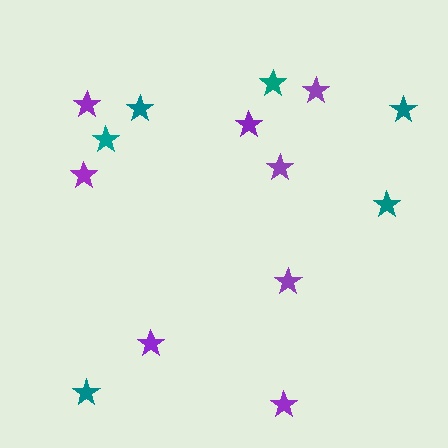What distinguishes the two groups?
There are 2 groups: one group of teal stars (6) and one group of purple stars (8).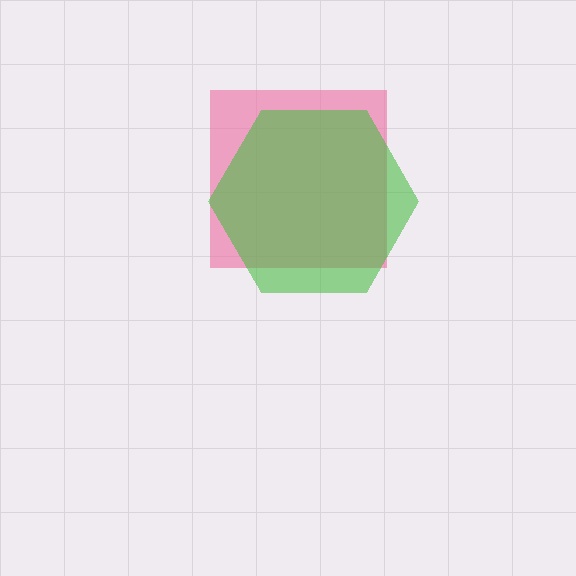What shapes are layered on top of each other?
The layered shapes are: a pink square, a green hexagon.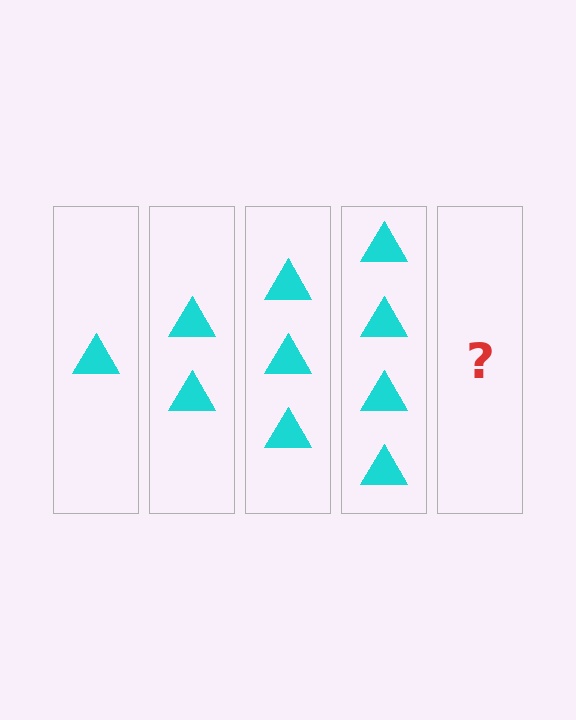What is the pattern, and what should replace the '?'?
The pattern is that each step adds one more triangle. The '?' should be 5 triangles.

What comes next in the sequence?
The next element should be 5 triangles.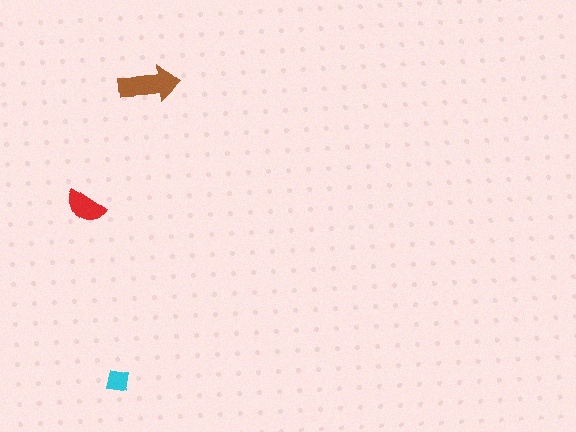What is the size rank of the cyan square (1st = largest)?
3rd.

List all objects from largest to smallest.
The brown arrow, the red semicircle, the cyan square.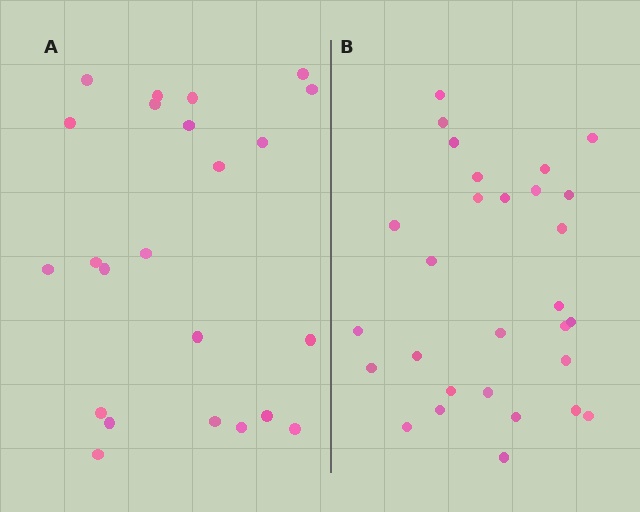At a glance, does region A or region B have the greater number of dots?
Region B (the right region) has more dots.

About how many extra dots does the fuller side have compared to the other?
Region B has about 6 more dots than region A.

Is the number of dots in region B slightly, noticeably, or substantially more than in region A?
Region B has noticeably more, but not dramatically so. The ratio is roughly 1.3 to 1.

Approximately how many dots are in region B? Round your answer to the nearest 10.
About 30 dots. (The exact count is 29, which rounds to 30.)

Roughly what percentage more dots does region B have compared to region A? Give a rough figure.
About 25% more.